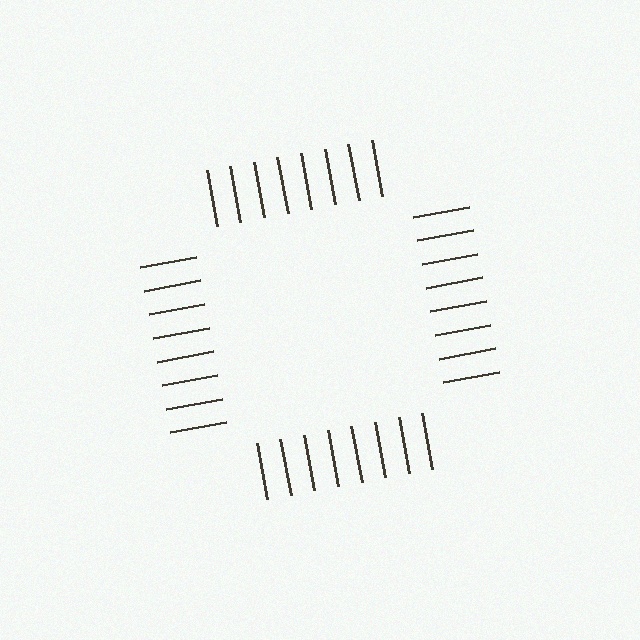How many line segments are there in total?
32 — 8 along each of the 4 edges.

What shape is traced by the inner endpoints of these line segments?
An illusory square — the line segments terminate on its edges but no continuous stroke is drawn.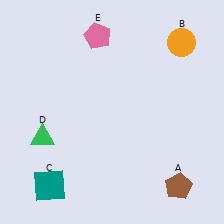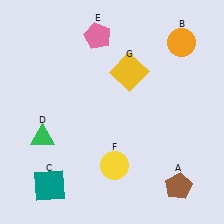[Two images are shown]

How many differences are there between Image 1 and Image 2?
There are 2 differences between the two images.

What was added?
A yellow circle (F), a yellow square (G) were added in Image 2.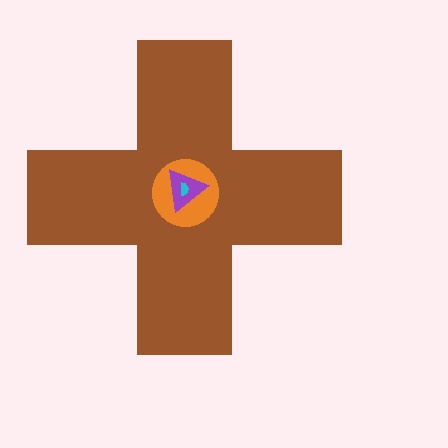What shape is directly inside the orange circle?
The purple triangle.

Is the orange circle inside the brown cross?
Yes.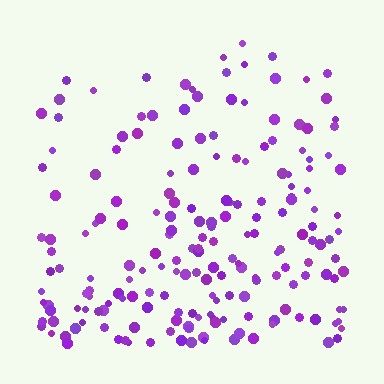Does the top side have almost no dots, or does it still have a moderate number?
Still a moderate number, just noticeably fewer than the bottom.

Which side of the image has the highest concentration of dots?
The bottom.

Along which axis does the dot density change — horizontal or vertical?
Vertical.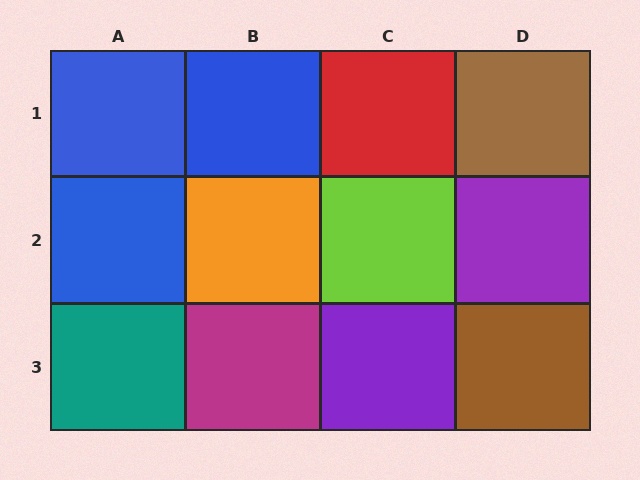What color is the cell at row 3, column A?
Teal.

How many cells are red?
1 cell is red.